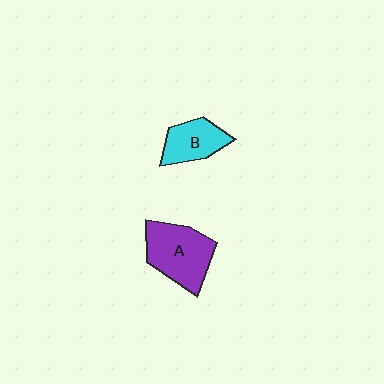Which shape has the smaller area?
Shape B (cyan).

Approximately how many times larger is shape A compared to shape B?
Approximately 1.5 times.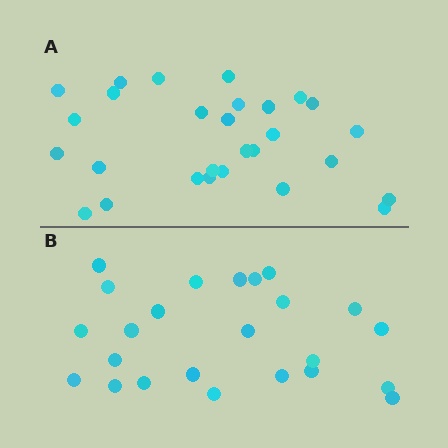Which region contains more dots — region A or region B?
Region A (the top region) has more dots.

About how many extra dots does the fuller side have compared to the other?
Region A has about 4 more dots than region B.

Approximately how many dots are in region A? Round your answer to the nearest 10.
About 30 dots. (The exact count is 28, which rounds to 30.)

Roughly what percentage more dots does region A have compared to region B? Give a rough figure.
About 15% more.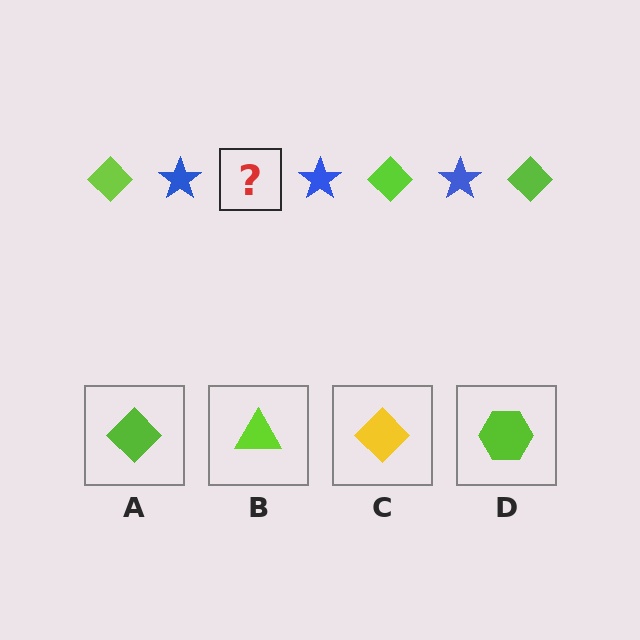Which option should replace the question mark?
Option A.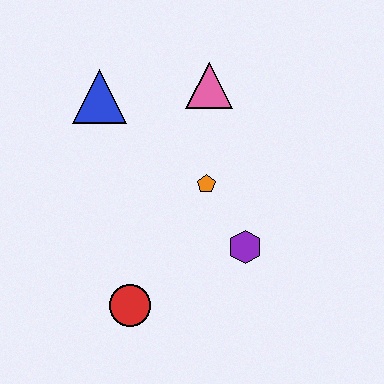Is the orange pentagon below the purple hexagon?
No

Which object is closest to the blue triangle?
The pink triangle is closest to the blue triangle.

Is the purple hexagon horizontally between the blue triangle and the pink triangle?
No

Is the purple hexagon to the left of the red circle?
No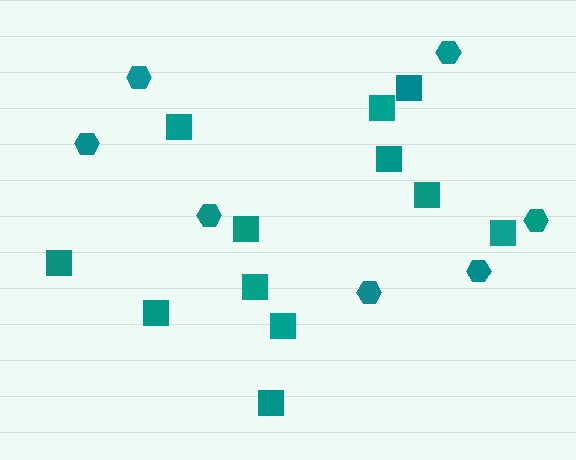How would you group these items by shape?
There are 2 groups: one group of squares (12) and one group of hexagons (7).